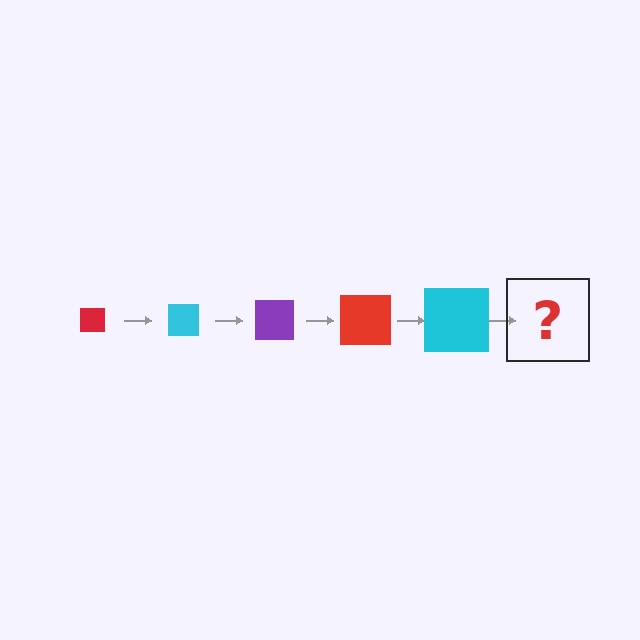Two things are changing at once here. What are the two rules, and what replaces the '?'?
The two rules are that the square grows larger each step and the color cycles through red, cyan, and purple. The '?' should be a purple square, larger than the previous one.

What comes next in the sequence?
The next element should be a purple square, larger than the previous one.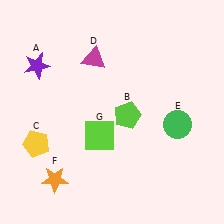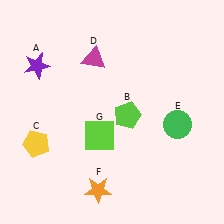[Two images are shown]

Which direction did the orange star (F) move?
The orange star (F) moved right.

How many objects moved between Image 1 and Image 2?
1 object moved between the two images.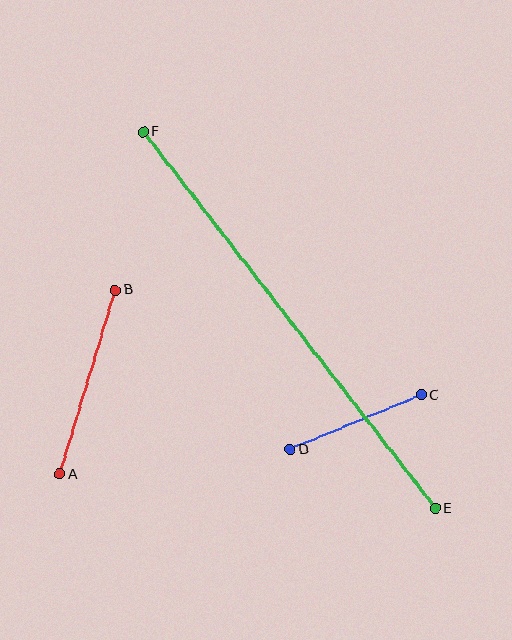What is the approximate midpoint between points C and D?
The midpoint is at approximately (356, 422) pixels.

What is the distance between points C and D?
The distance is approximately 142 pixels.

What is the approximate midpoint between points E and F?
The midpoint is at approximately (289, 320) pixels.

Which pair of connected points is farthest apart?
Points E and F are farthest apart.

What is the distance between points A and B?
The distance is approximately 192 pixels.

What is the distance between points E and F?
The distance is approximately 477 pixels.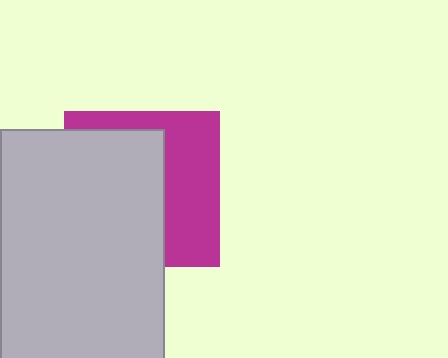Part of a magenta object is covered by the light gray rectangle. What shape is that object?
It is a square.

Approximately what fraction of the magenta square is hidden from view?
Roughly 58% of the magenta square is hidden behind the light gray rectangle.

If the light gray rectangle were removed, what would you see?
You would see the complete magenta square.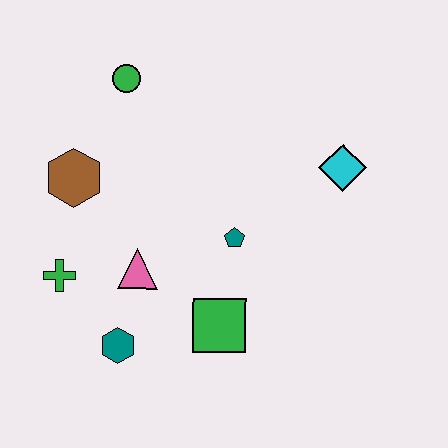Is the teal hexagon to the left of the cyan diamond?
Yes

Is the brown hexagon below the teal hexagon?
No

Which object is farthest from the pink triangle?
The cyan diamond is farthest from the pink triangle.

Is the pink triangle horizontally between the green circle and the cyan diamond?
Yes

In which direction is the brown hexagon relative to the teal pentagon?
The brown hexagon is to the left of the teal pentagon.